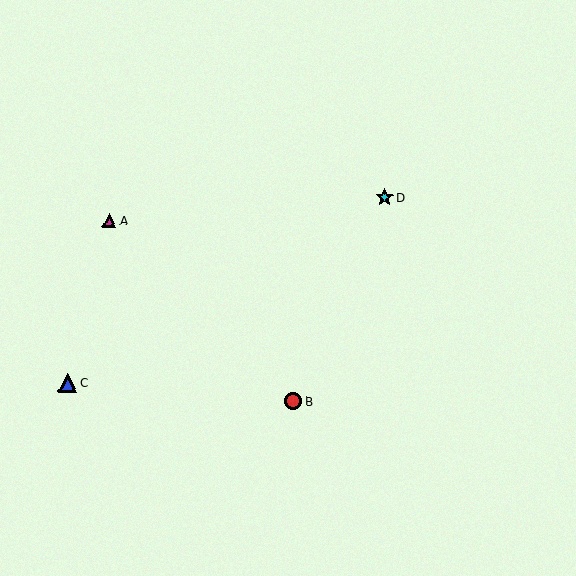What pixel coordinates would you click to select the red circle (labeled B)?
Click at (294, 401) to select the red circle B.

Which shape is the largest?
The blue triangle (labeled C) is the largest.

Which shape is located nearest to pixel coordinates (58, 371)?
The blue triangle (labeled C) at (67, 383) is nearest to that location.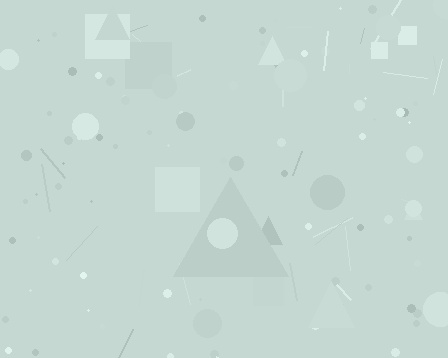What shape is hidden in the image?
A triangle is hidden in the image.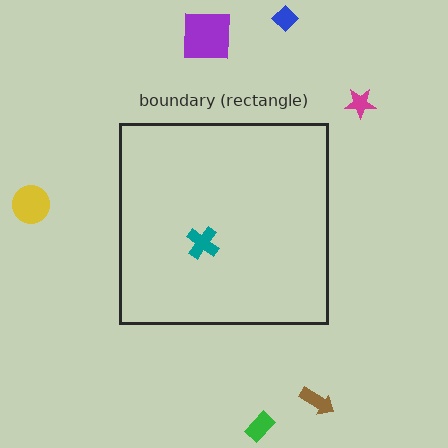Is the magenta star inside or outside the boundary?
Outside.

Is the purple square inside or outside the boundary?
Outside.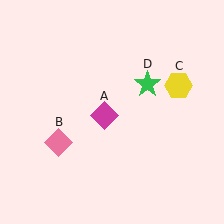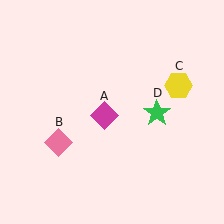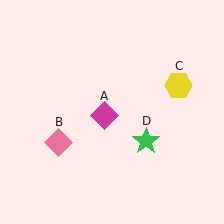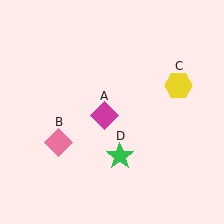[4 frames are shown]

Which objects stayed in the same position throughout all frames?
Magenta diamond (object A) and pink diamond (object B) and yellow hexagon (object C) remained stationary.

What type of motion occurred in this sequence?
The green star (object D) rotated clockwise around the center of the scene.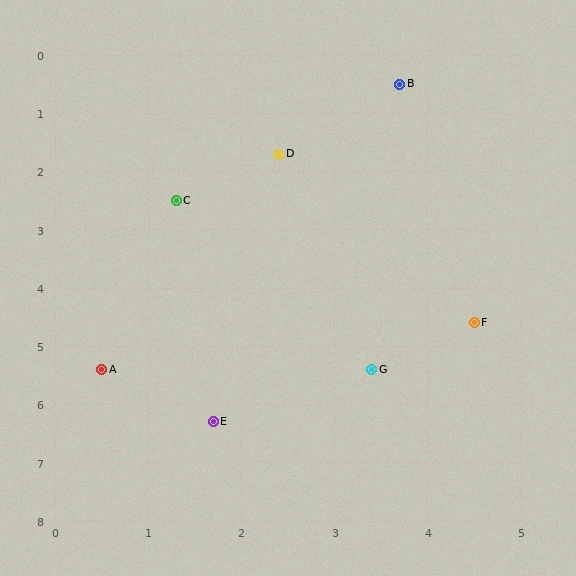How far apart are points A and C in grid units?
Points A and C are about 3.0 grid units apart.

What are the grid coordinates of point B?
Point B is at approximately (3.7, 0.5).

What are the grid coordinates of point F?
Point F is at approximately (4.5, 4.6).